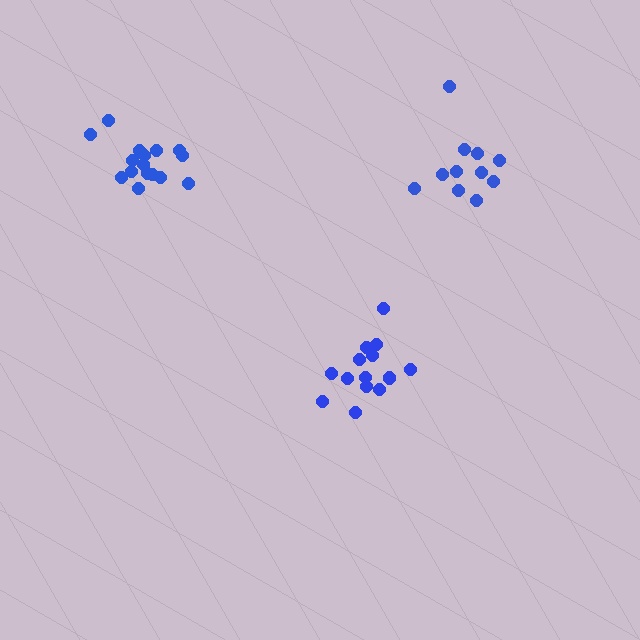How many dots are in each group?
Group 1: 16 dots, Group 2: 14 dots, Group 3: 11 dots (41 total).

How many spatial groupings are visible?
There are 3 spatial groupings.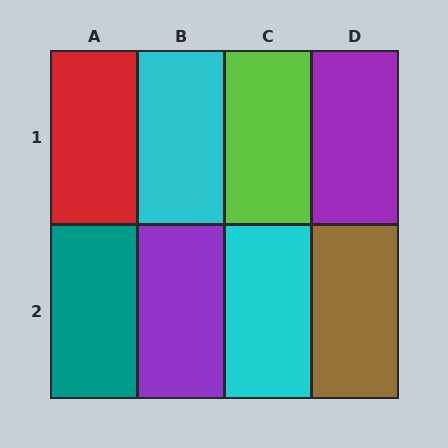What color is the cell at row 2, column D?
Brown.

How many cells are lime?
1 cell is lime.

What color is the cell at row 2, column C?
Cyan.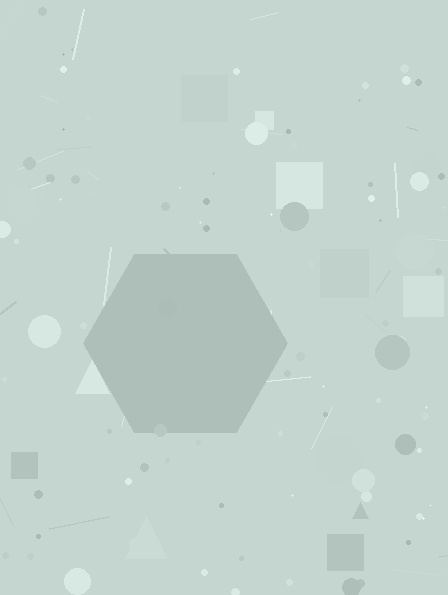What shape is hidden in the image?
A hexagon is hidden in the image.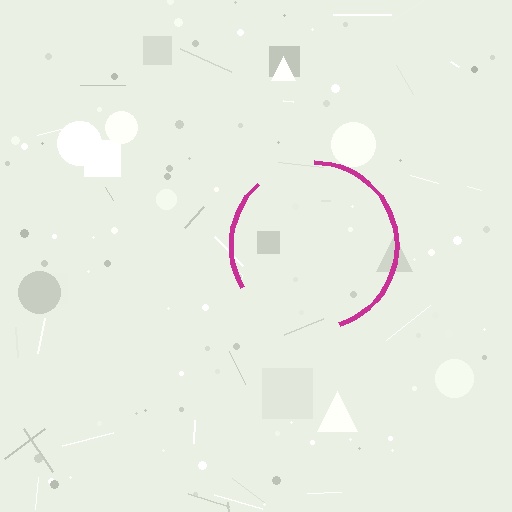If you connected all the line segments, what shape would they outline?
They would outline a circle.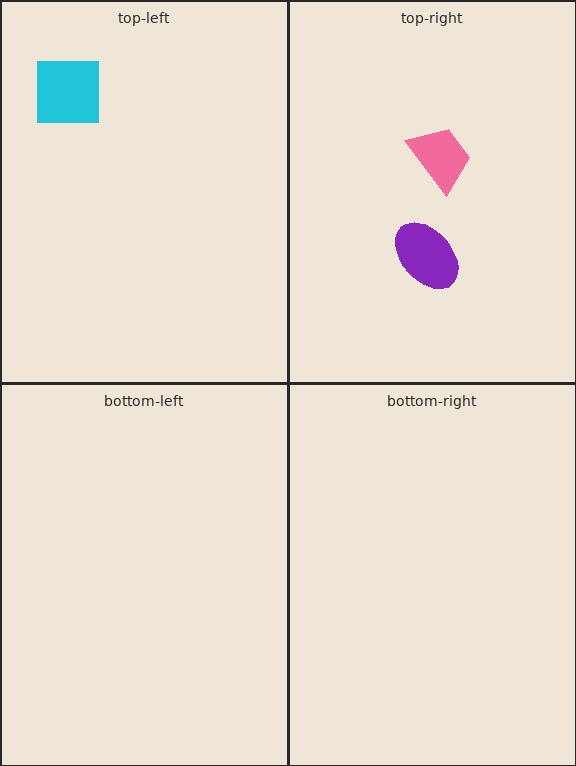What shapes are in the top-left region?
The cyan square.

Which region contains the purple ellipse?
The top-right region.